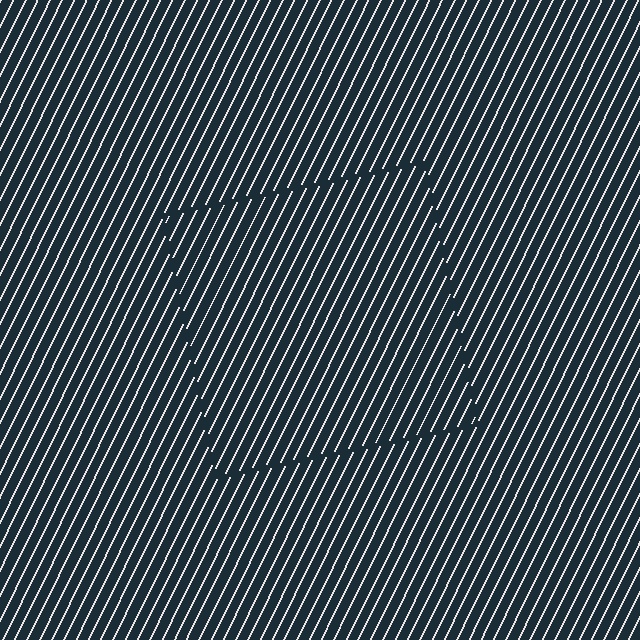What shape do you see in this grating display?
An illusory square. The interior of the shape contains the same grating, shifted by half a period — the contour is defined by the phase discontinuity where line-ends from the inner and outer gratings abut.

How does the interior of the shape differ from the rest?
The interior of the shape contains the same grating, shifted by half a period — the contour is defined by the phase discontinuity where line-ends from the inner and outer gratings abut.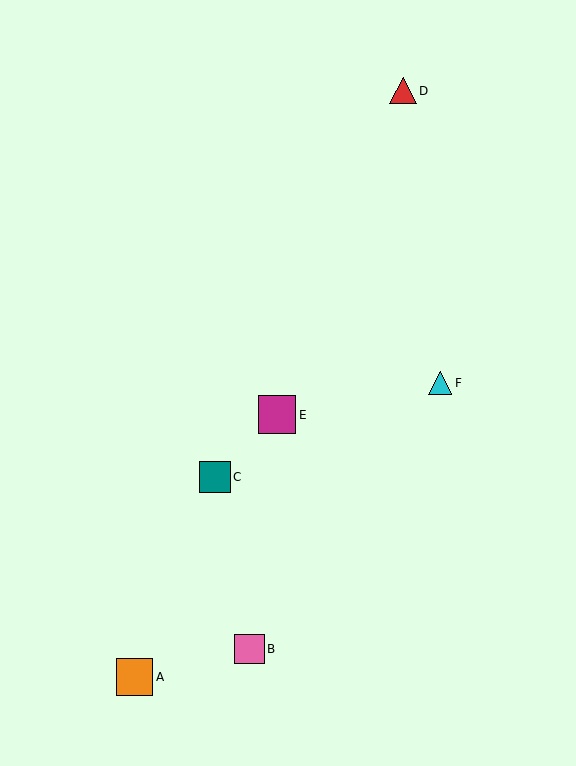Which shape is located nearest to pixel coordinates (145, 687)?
The orange square (labeled A) at (135, 677) is nearest to that location.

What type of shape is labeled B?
Shape B is a pink square.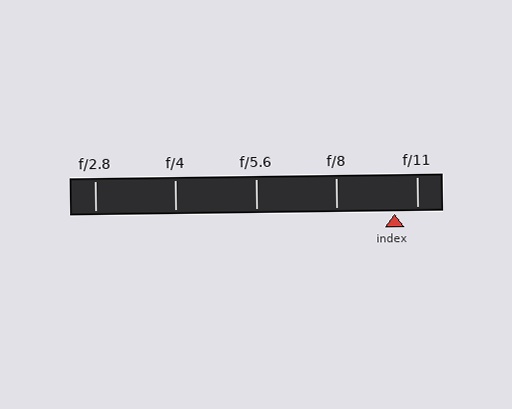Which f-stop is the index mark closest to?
The index mark is closest to f/11.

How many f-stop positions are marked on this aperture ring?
There are 5 f-stop positions marked.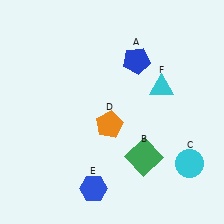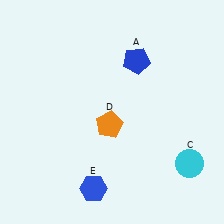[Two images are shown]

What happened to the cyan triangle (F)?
The cyan triangle (F) was removed in Image 2. It was in the top-right area of Image 1.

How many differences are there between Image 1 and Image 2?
There are 2 differences between the two images.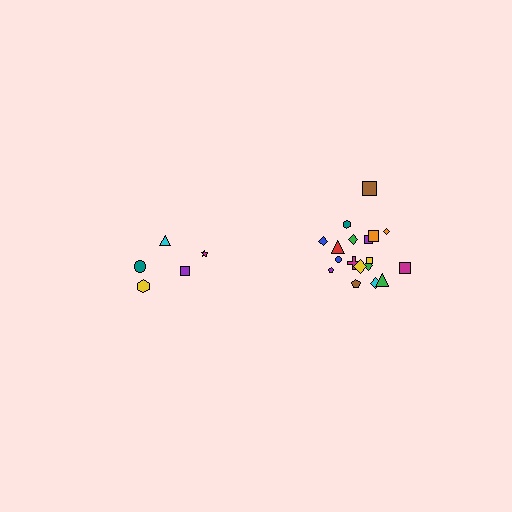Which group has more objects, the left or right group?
The right group.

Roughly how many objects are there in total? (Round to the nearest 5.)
Roughly 25 objects in total.